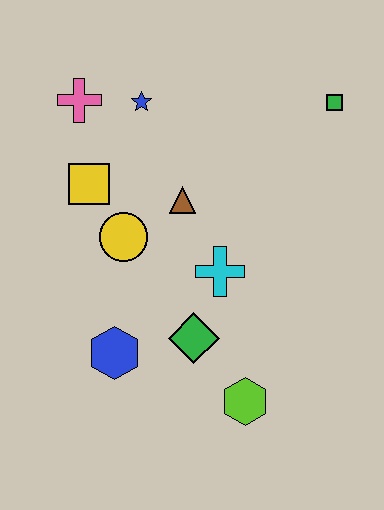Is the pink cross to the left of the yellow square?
Yes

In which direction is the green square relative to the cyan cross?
The green square is above the cyan cross.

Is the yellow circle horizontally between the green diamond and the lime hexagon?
No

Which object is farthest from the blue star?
The lime hexagon is farthest from the blue star.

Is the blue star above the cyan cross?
Yes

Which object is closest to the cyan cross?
The green diamond is closest to the cyan cross.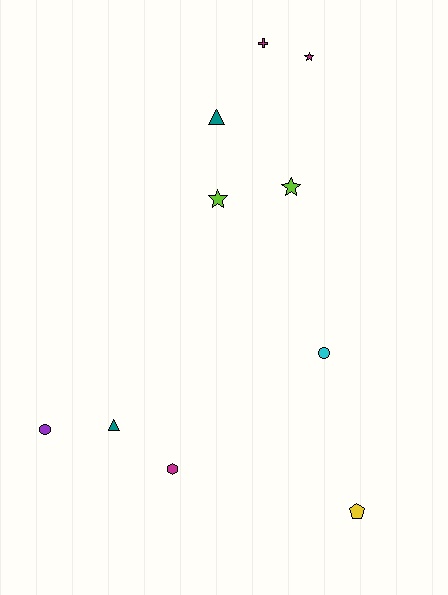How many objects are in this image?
There are 10 objects.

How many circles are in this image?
There are 2 circles.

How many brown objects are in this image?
There are no brown objects.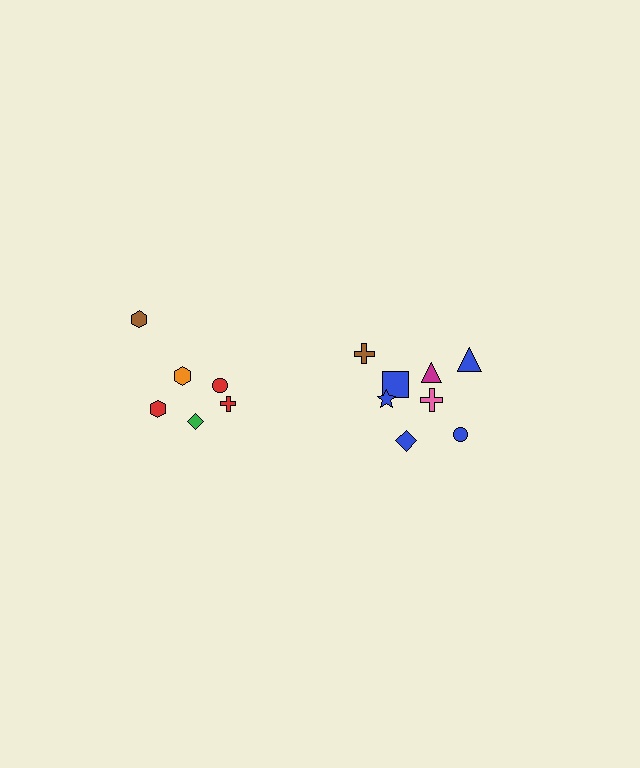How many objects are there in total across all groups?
There are 14 objects.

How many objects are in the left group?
There are 6 objects.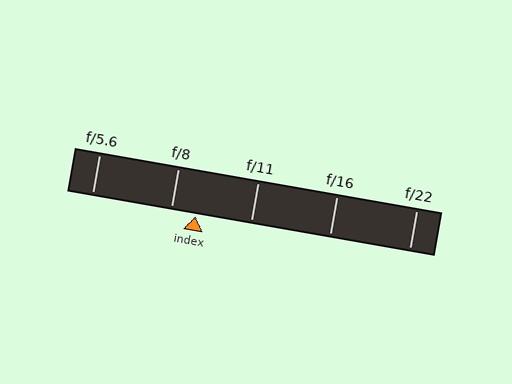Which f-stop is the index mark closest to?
The index mark is closest to f/8.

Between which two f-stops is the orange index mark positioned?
The index mark is between f/8 and f/11.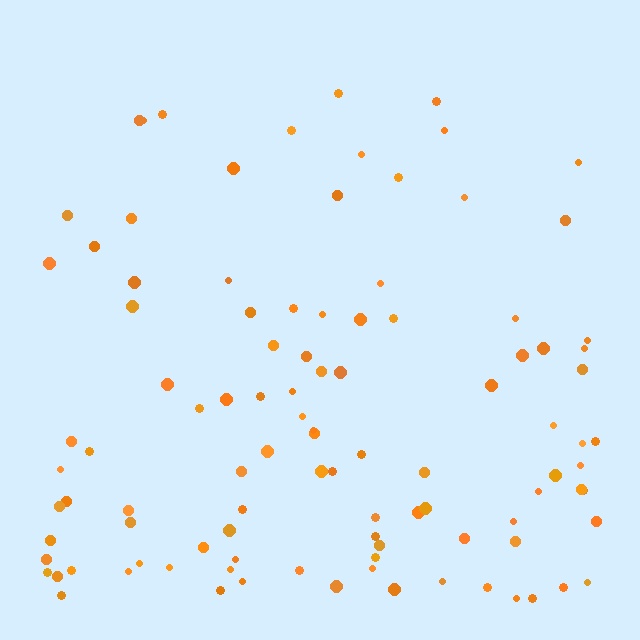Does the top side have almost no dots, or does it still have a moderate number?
Still a moderate number, just noticeably fewer than the bottom.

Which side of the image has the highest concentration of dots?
The bottom.